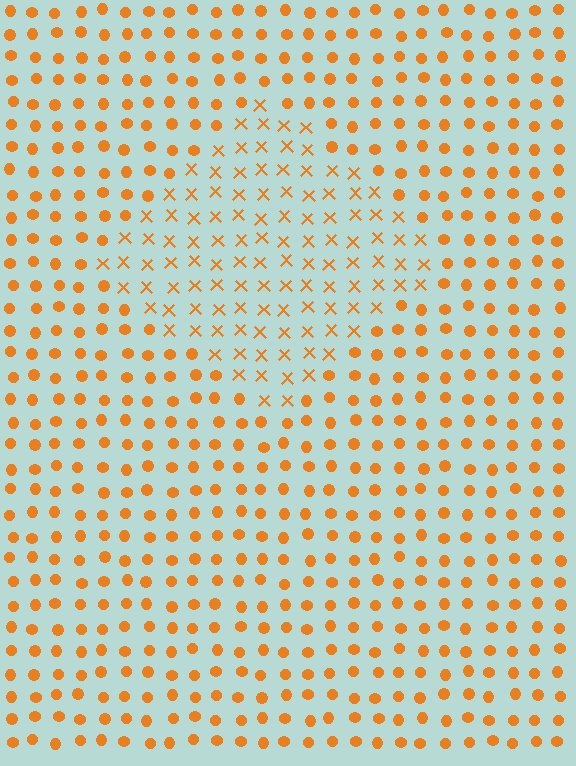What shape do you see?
I see a diamond.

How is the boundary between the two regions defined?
The boundary is defined by a change in element shape: X marks inside vs. circles outside. All elements share the same color and spacing.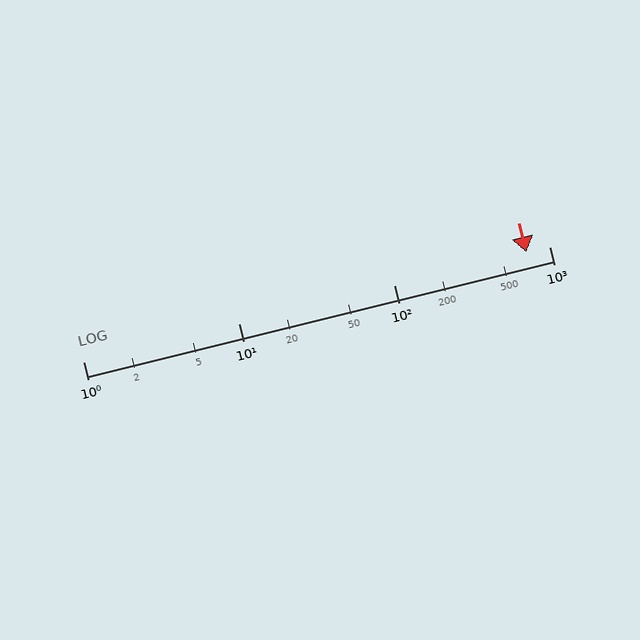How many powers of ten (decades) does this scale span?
The scale spans 3 decades, from 1 to 1000.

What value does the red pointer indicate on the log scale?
The pointer indicates approximately 710.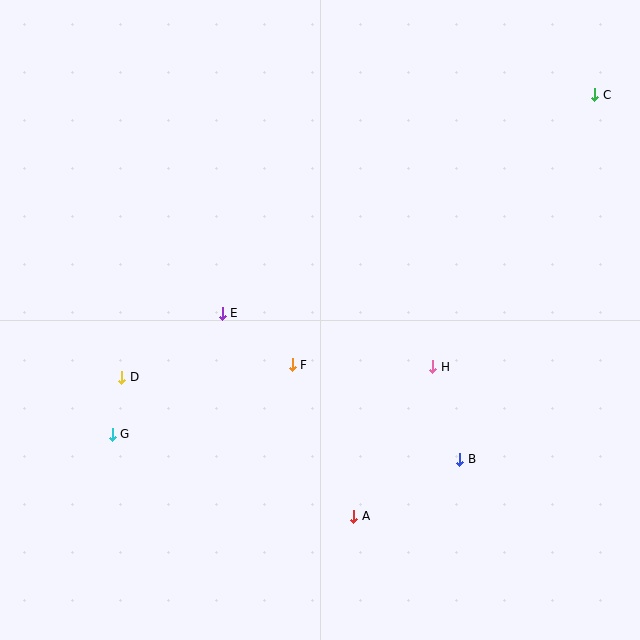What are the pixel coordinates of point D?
Point D is at (122, 377).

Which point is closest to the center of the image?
Point F at (292, 365) is closest to the center.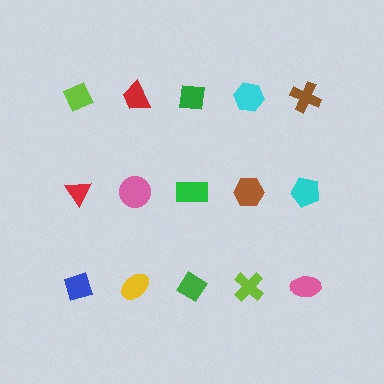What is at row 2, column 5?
A cyan pentagon.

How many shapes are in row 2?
5 shapes.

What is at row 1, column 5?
A brown cross.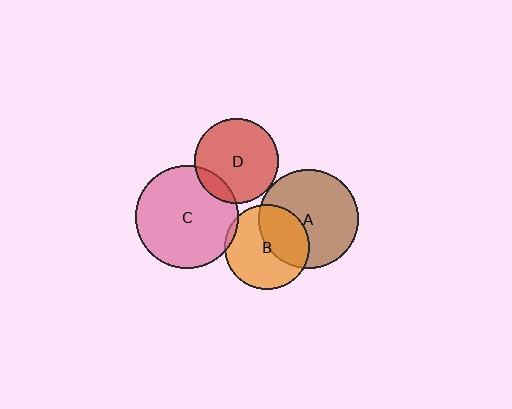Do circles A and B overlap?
Yes.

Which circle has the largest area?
Circle C (pink).